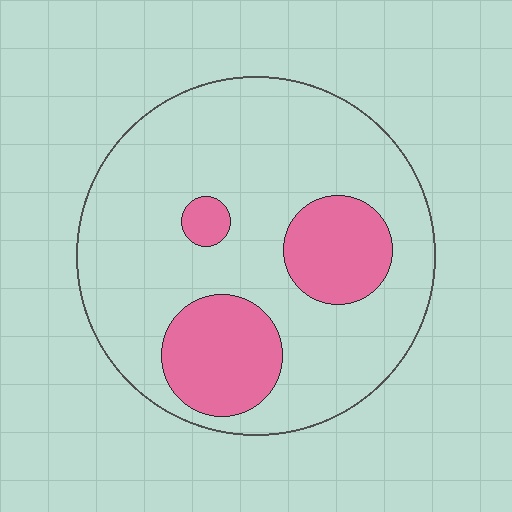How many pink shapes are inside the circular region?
3.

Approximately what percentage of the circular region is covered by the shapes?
Approximately 25%.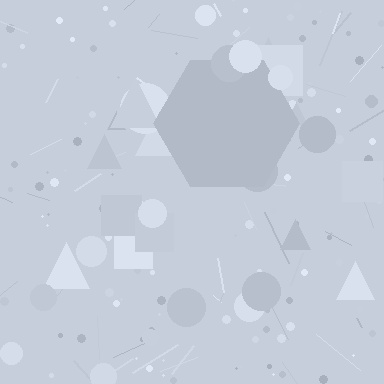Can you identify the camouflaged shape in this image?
The camouflaged shape is a hexagon.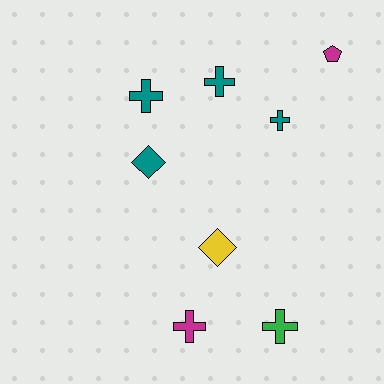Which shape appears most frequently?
Cross, with 5 objects.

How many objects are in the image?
There are 8 objects.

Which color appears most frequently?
Teal, with 4 objects.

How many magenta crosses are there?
There is 1 magenta cross.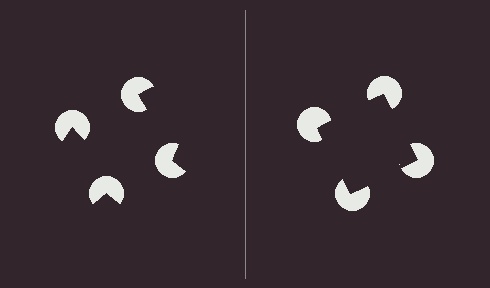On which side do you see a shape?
An illusory square appears on the right side. On the left side the wedge cuts are rotated, so no coherent shape forms.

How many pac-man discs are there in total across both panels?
8 — 4 on each side.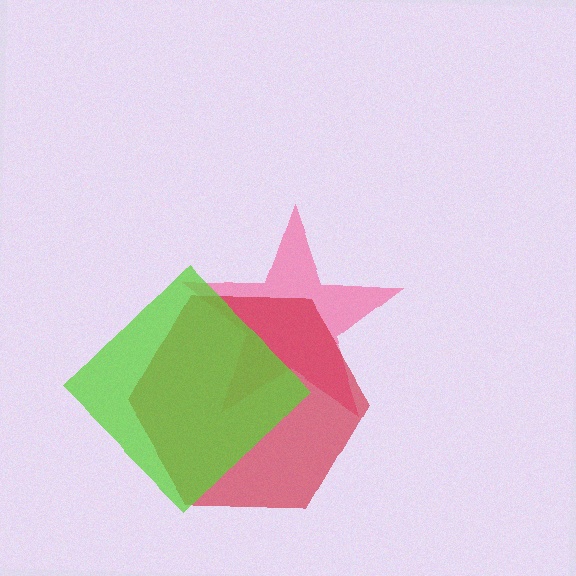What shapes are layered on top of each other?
The layered shapes are: a pink star, a red hexagon, a lime diamond.